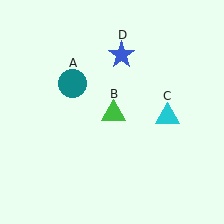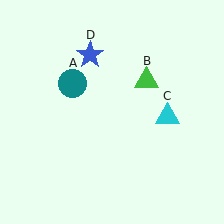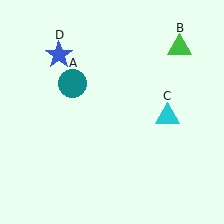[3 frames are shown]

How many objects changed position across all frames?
2 objects changed position: green triangle (object B), blue star (object D).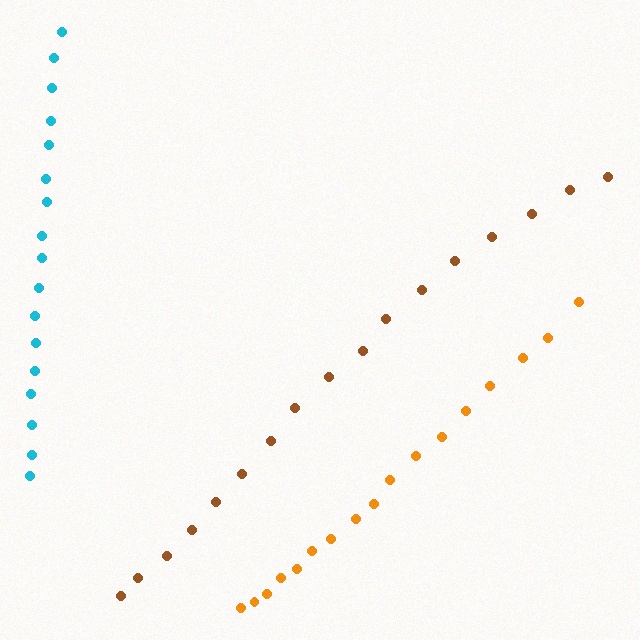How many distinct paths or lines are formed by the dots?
There are 3 distinct paths.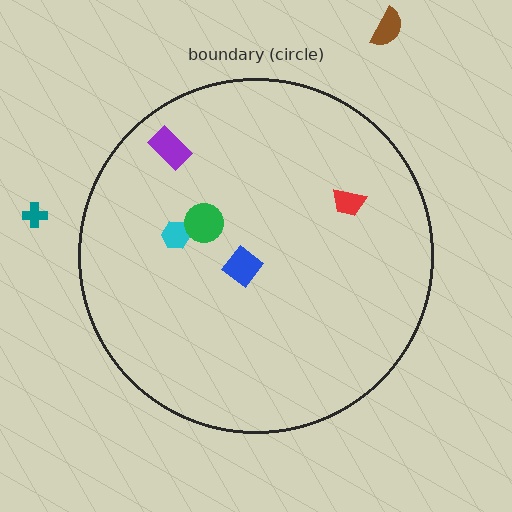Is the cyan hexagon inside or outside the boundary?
Inside.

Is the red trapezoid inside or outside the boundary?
Inside.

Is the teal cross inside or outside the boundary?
Outside.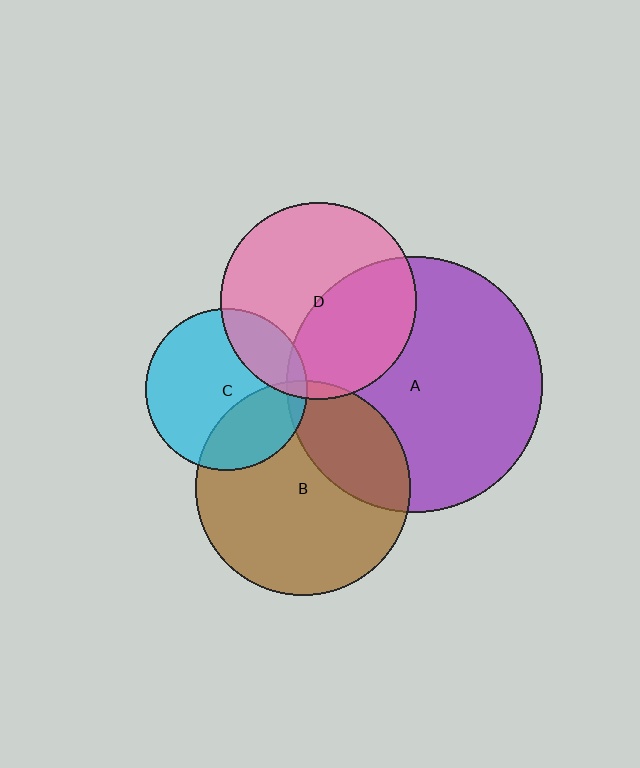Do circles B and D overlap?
Yes.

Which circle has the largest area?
Circle A (purple).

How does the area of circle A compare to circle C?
Approximately 2.5 times.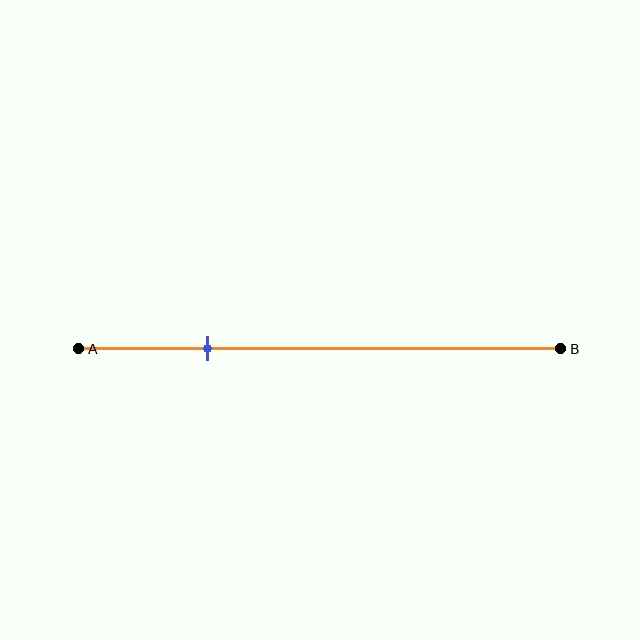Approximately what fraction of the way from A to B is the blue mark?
The blue mark is approximately 25% of the way from A to B.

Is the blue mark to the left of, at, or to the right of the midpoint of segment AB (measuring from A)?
The blue mark is to the left of the midpoint of segment AB.